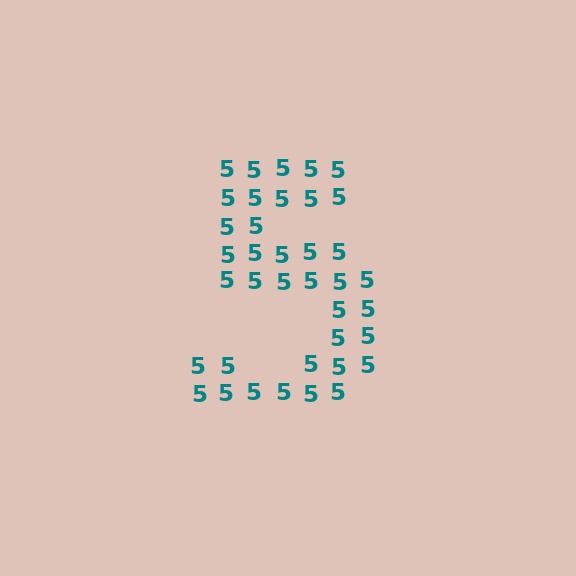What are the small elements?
The small elements are digit 5's.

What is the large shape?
The large shape is the digit 5.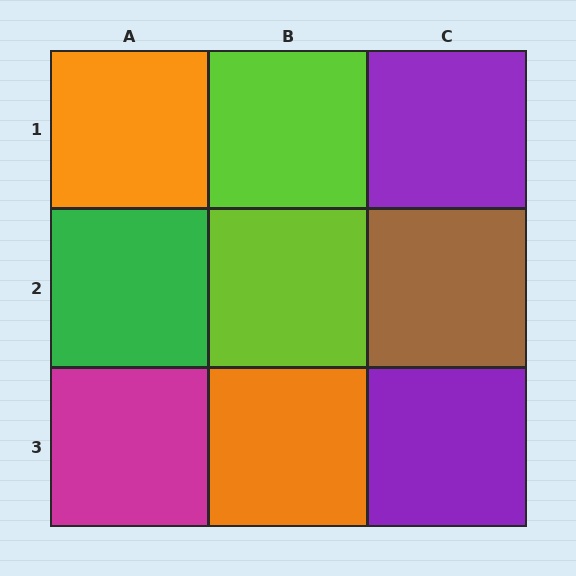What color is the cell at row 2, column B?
Lime.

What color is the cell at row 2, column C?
Brown.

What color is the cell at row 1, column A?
Orange.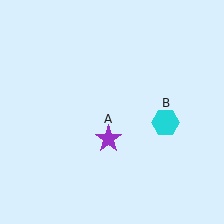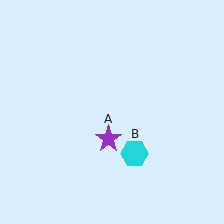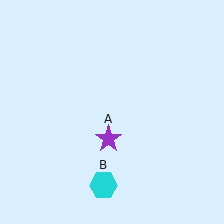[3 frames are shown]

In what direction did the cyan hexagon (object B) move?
The cyan hexagon (object B) moved down and to the left.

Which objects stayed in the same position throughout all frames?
Purple star (object A) remained stationary.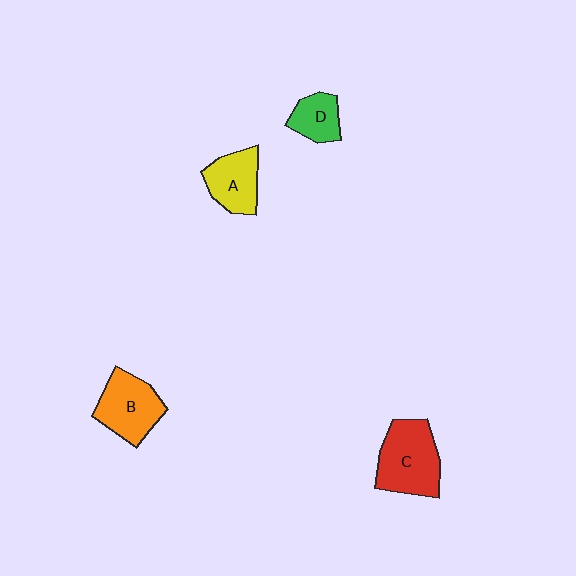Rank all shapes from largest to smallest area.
From largest to smallest: C (red), B (orange), A (yellow), D (green).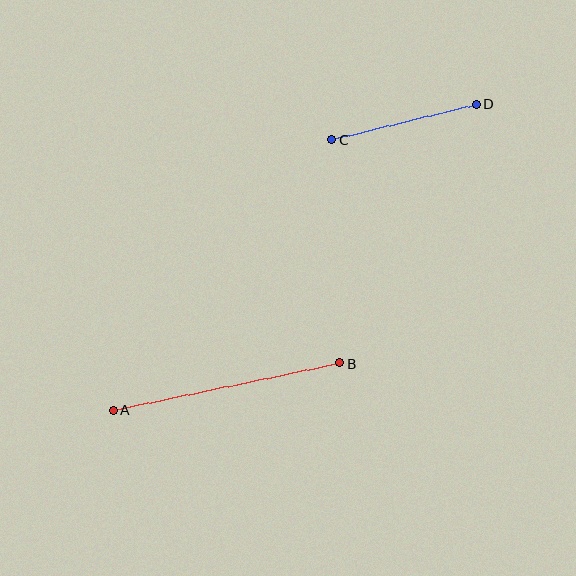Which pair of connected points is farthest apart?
Points A and B are farthest apart.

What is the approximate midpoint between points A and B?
The midpoint is at approximately (226, 387) pixels.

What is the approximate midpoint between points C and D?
The midpoint is at approximately (404, 122) pixels.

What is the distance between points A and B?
The distance is approximately 231 pixels.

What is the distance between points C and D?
The distance is approximately 149 pixels.